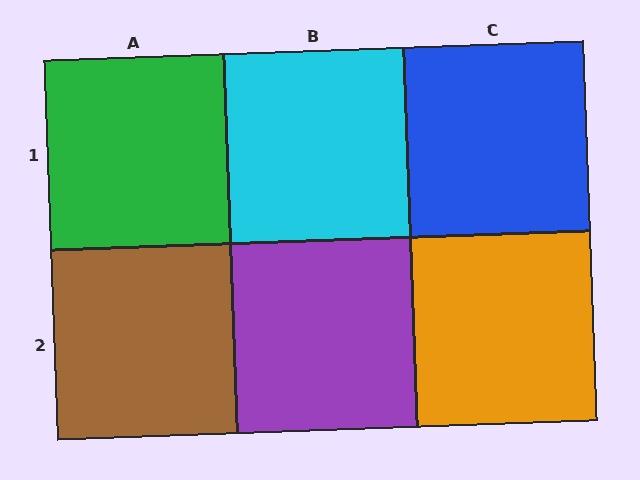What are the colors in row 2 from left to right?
Brown, purple, orange.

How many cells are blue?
1 cell is blue.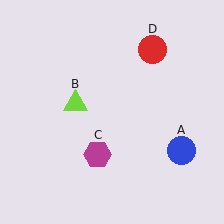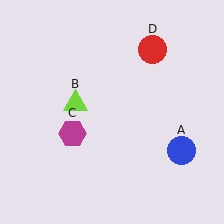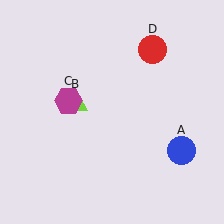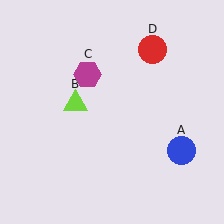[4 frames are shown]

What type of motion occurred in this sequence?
The magenta hexagon (object C) rotated clockwise around the center of the scene.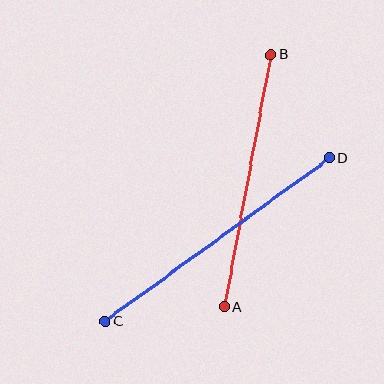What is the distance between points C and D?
The distance is approximately 278 pixels.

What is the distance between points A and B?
The distance is approximately 257 pixels.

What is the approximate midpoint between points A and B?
The midpoint is at approximately (248, 181) pixels.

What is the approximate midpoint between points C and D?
The midpoint is at approximately (217, 240) pixels.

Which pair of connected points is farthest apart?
Points C and D are farthest apart.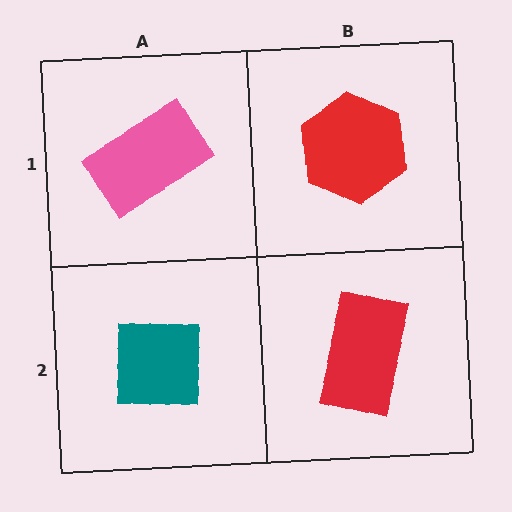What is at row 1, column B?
A red hexagon.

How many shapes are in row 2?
2 shapes.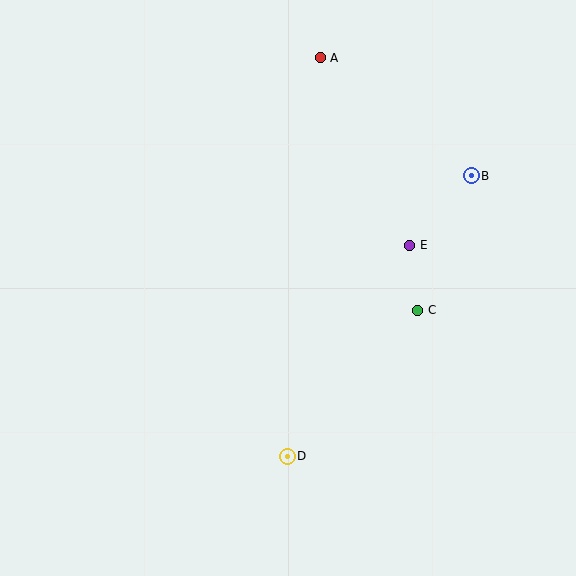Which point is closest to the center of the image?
Point E at (410, 245) is closest to the center.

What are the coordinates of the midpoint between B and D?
The midpoint between B and D is at (379, 316).